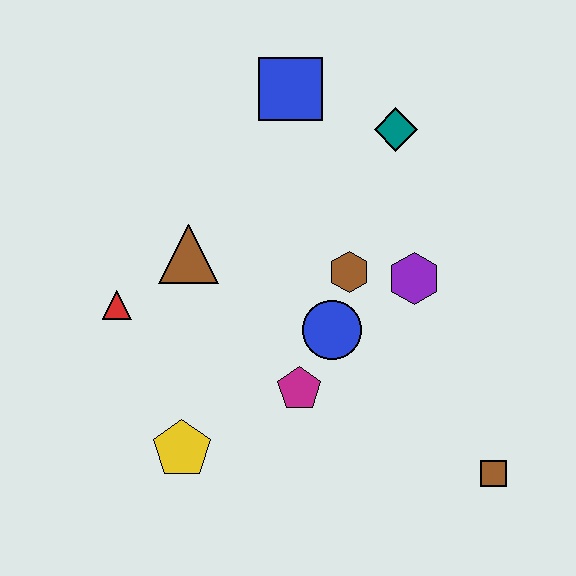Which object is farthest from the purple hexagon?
The red triangle is farthest from the purple hexagon.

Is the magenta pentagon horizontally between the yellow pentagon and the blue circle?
Yes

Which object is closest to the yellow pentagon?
The magenta pentagon is closest to the yellow pentagon.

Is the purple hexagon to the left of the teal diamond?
No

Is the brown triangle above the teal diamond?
No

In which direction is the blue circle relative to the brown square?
The blue circle is to the left of the brown square.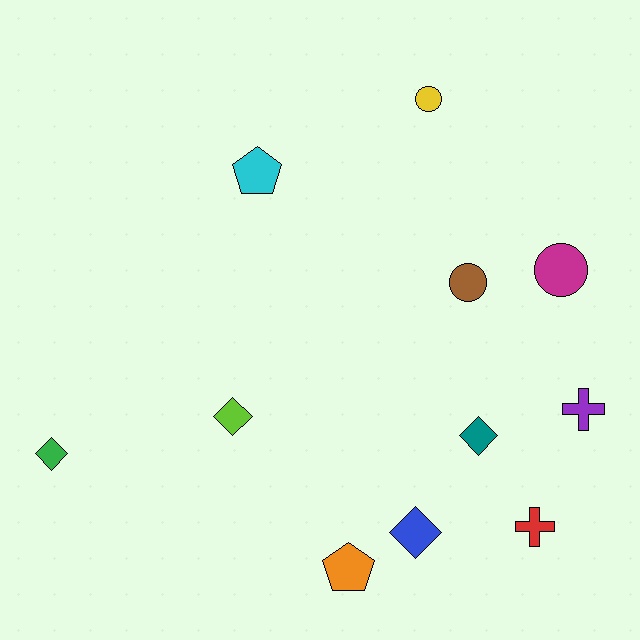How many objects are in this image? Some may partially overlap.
There are 11 objects.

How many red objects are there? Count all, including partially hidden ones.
There is 1 red object.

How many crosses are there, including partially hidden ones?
There are 2 crosses.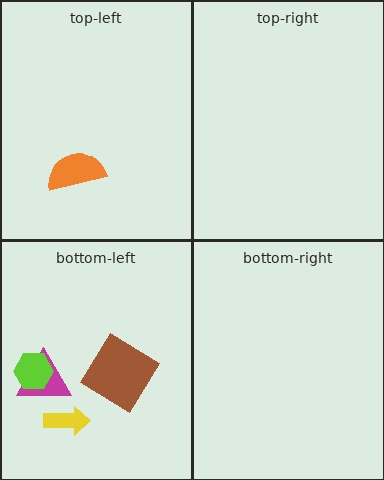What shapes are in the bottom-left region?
The yellow arrow, the magenta triangle, the brown diamond, the lime hexagon.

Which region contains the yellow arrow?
The bottom-left region.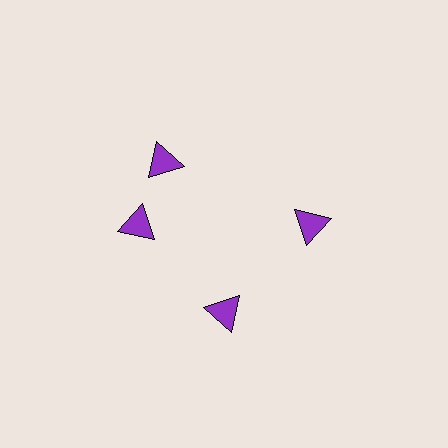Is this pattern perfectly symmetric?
No. The 4 purple triangles are arranged in a ring, but one element near the 12 o'clock position is rotated out of alignment along the ring, breaking the 4-fold rotational symmetry.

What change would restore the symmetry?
The symmetry would be restored by rotating it back into even spacing with its neighbors so that all 4 triangles sit at equal angles and equal distance from the center.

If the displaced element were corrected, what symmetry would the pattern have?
It would have 4-fold rotational symmetry — the pattern would map onto itself every 90 degrees.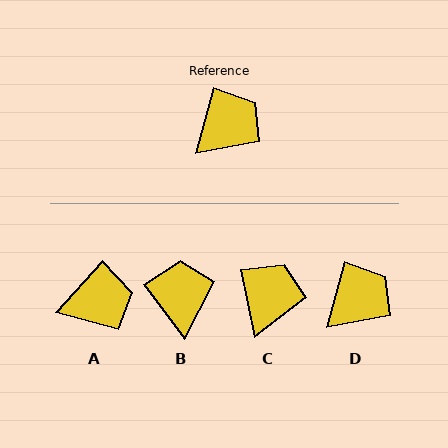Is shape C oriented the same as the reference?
No, it is off by about 26 degrees.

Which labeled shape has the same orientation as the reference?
D.